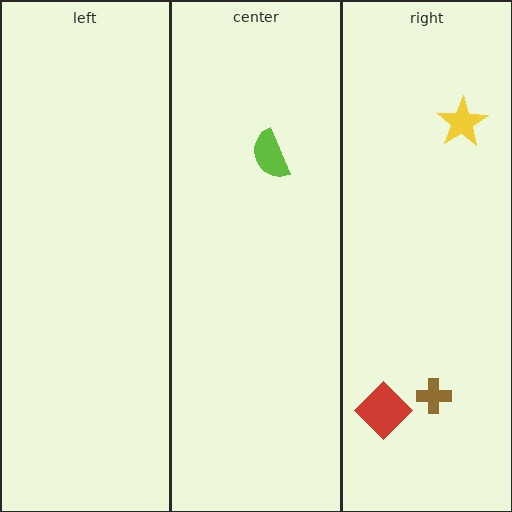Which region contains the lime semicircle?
The center region.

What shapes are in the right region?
The brown cross, the red diamond, the yellow star.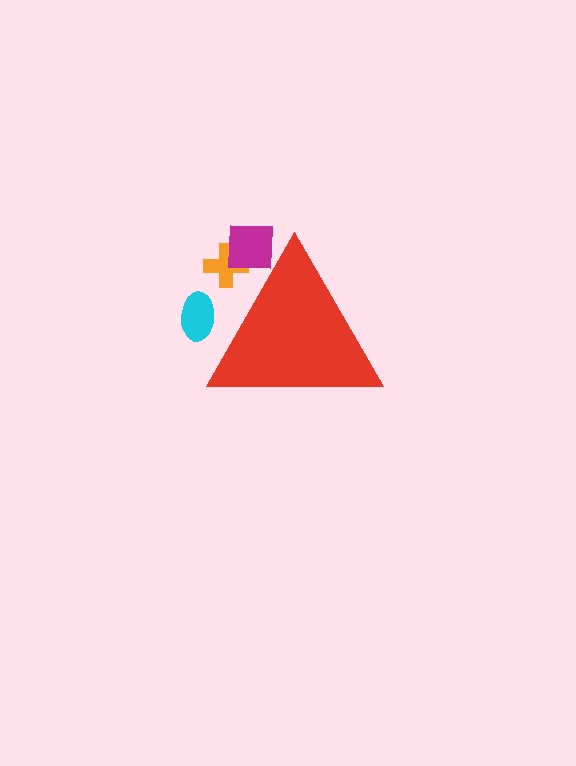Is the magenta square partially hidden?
Yes, the magenta square is partially hidden behind the red triangle.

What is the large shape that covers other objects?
A red triangle.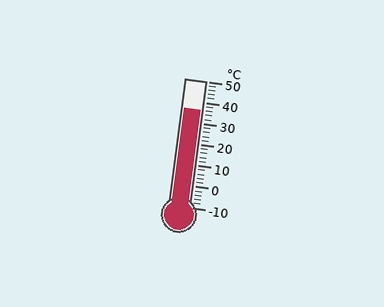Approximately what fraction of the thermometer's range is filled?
The thermometer is filled to approximately 75% of its range.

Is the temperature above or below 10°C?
The temperature is above 10°C.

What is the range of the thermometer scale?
The thermometer scale ranges from -10°C to 50°C.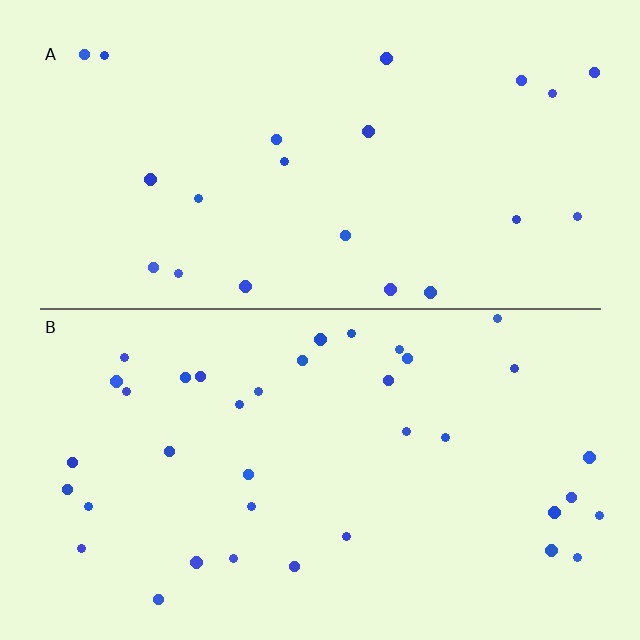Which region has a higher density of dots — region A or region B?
B (the bottom).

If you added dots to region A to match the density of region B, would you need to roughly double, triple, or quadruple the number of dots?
Approximately double.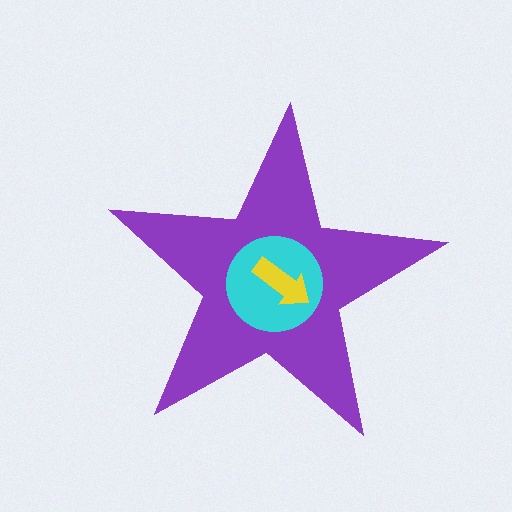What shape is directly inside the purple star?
The cyan circle.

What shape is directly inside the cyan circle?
The yellow arrow.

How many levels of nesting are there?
3.